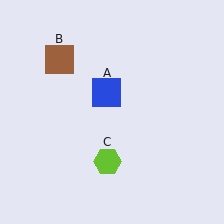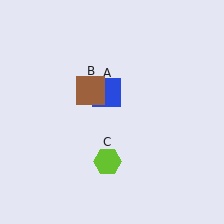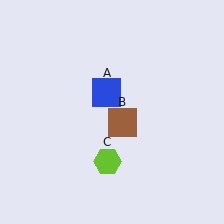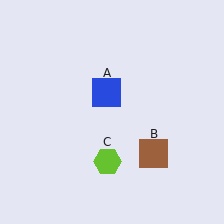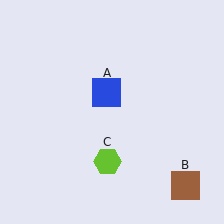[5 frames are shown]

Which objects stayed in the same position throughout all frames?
Blue square (object A) and lime hexagon (object C) remained stationary.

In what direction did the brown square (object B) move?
The brown square (object B) moved down and to the right.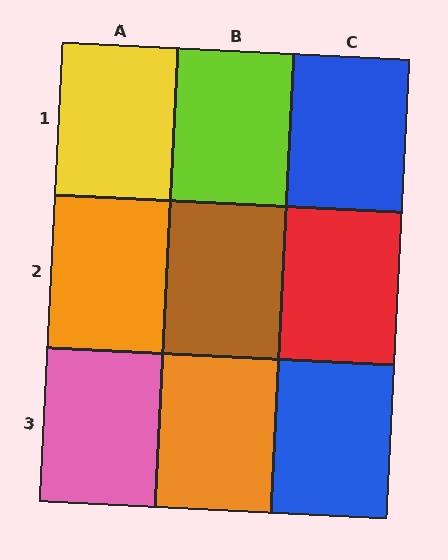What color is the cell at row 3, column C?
Blue.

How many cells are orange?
2 cells are orange.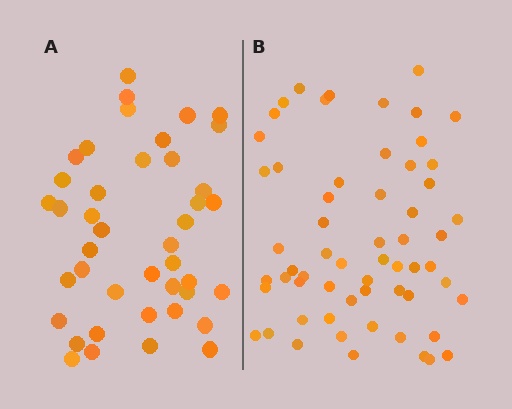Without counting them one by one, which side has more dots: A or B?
Region B (the right region) has more dots.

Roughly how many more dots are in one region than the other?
Region B has approximately 20 more dots than region A.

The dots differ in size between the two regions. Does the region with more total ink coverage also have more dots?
No. Region A has more total ink coverage because its dots are larger, but region B actually contains more individual dots. Total area can be misleading — the number of items is what matters here.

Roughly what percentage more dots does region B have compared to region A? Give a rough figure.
About 45% more.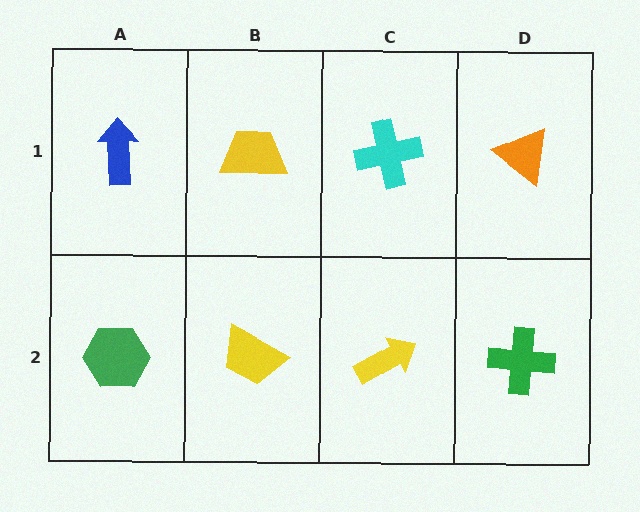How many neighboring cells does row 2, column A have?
2.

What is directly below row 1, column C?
A yellow arrow.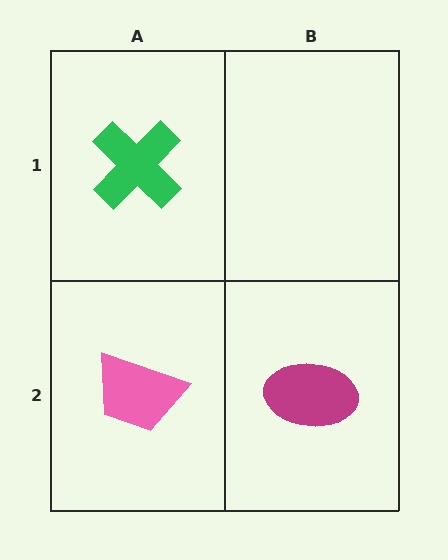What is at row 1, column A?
A green cross.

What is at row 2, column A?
A pink trapezoid.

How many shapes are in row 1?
1 shape.